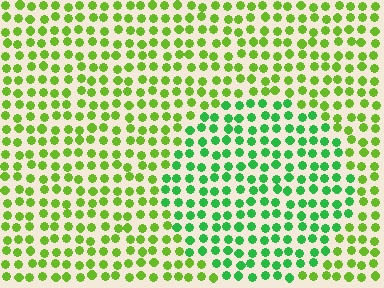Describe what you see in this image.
The image is filled with small lime elements in a uniform arrangement. A circle-shaped region is visible where the elements are tinted to a slightly different hue, forming a subtle color boundary.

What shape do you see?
I see a circle.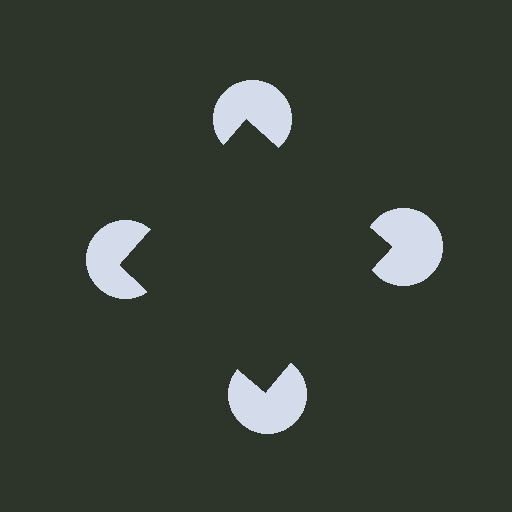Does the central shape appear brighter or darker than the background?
It typically appears slightly darker than the background, even though no actual brightness change is drawn.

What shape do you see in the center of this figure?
An illusory square — its edges are inferred from the aligned wedge cuts in the pac-man discs, not physically drawn.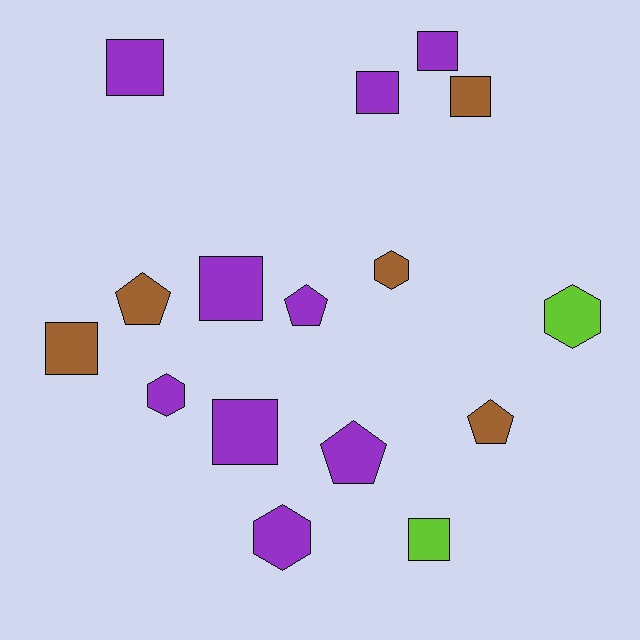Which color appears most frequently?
Purple, with 9 objects.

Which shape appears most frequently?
Square, with 8 objects.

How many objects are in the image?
There are 16 objects.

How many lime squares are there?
There is 1 lime square.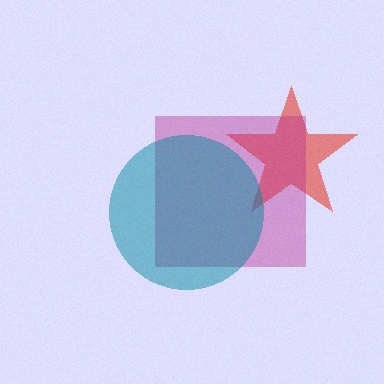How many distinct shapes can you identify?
There are 3 distinct shapes: a red star, a magenta square, a teal circle.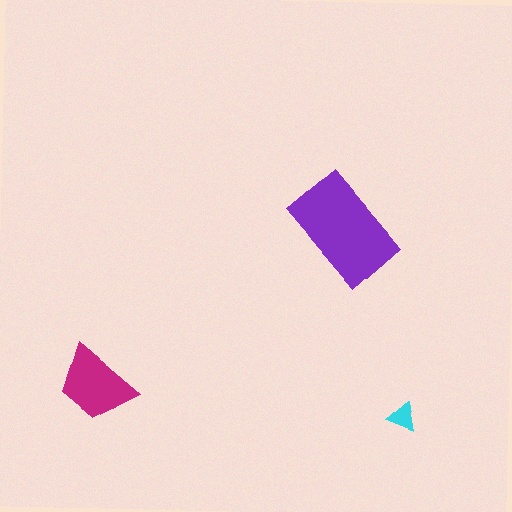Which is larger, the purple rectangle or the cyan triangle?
The purple rectangle.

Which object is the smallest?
The cyan triangle.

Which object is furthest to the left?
The magenta trapezoid is leftmost.